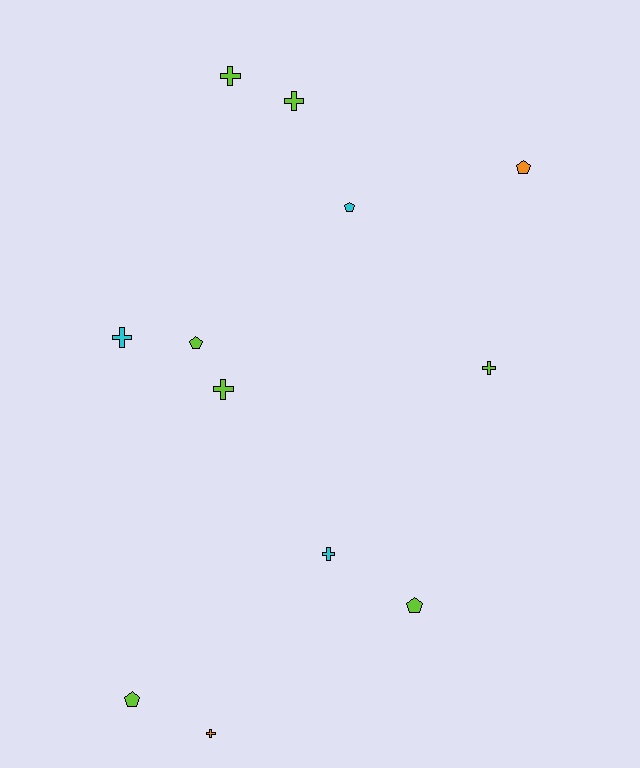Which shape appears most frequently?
Cross, with 7 objects.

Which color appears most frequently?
Lime, with 7 objects.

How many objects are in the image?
There are 12 objects.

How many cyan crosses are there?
There are 2 cyan crosses.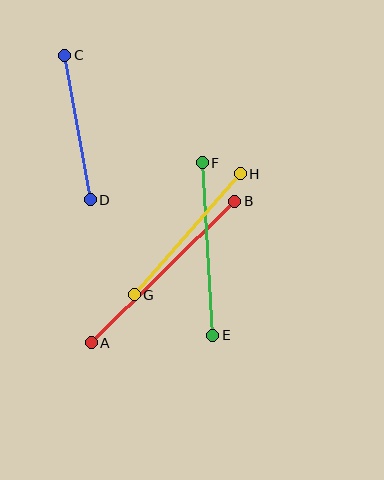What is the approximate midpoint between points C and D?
The midpoint is at approximately (77, 127) pixels.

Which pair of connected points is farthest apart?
Points A and B are farthest apart.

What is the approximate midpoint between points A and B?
The midpoint is at approximately (163, 272) pixels.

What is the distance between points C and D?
The distance is approximately 147 pixels.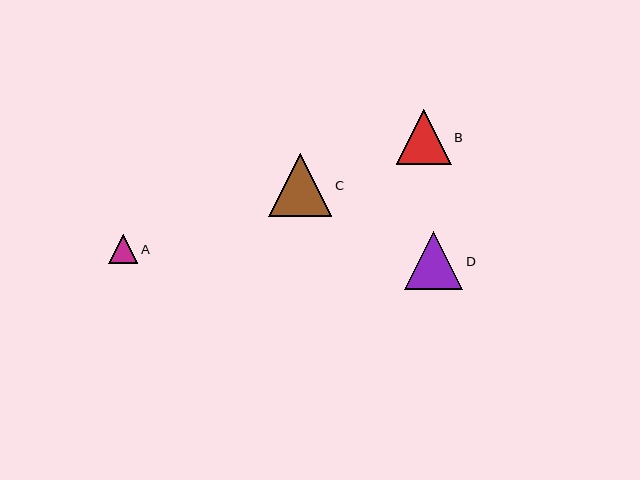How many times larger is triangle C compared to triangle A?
Triangle C is approximately 2.2 times the size of triangle A.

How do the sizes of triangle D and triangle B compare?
Triangle D and triangle B are approximately the same size.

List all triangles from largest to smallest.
From largest to smallest: C, D, B, A.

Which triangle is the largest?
Triangle C is the largest with a size of approximately 63 pixels.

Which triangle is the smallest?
Triangle A is the smallest with a size of approximately 29 pixels.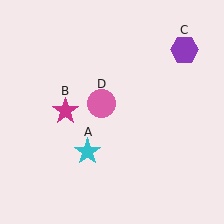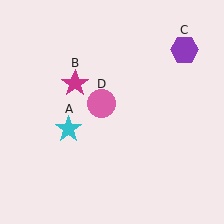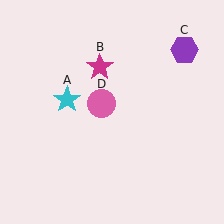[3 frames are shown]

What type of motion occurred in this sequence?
The cyan star (object A), magenta star (object B) rotated clockwise around the center of the scene.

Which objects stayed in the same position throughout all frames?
Purple hexagon (object C) and pink circle (object D) remained stationary.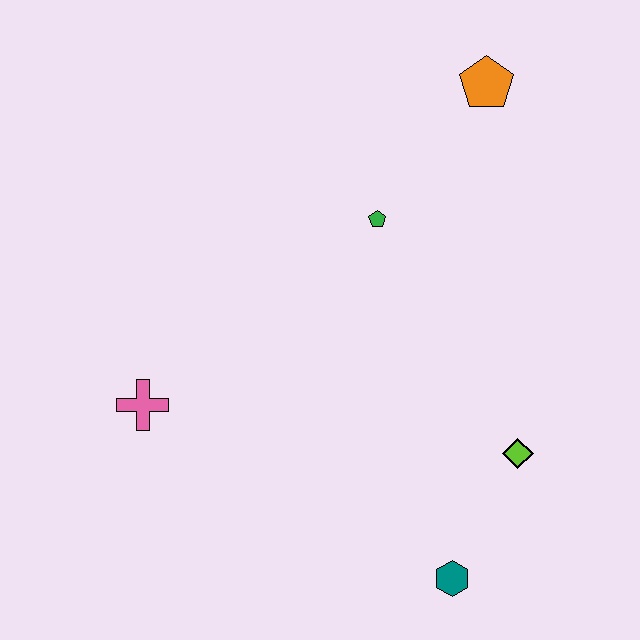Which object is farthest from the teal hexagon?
The orange pentagon is farthest from the teal hexagon.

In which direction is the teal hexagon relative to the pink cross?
The teal hexagon is to the right of the pink cross.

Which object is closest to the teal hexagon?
The lime diamond is closest to the teal hexagon.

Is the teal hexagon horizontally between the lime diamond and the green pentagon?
Yes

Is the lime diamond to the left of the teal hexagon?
No